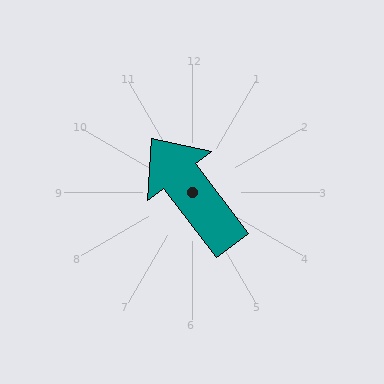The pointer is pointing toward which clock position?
Roughly 11 o'clock.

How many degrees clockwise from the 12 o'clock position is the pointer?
Approximately 323 degrees.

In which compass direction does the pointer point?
Northwest.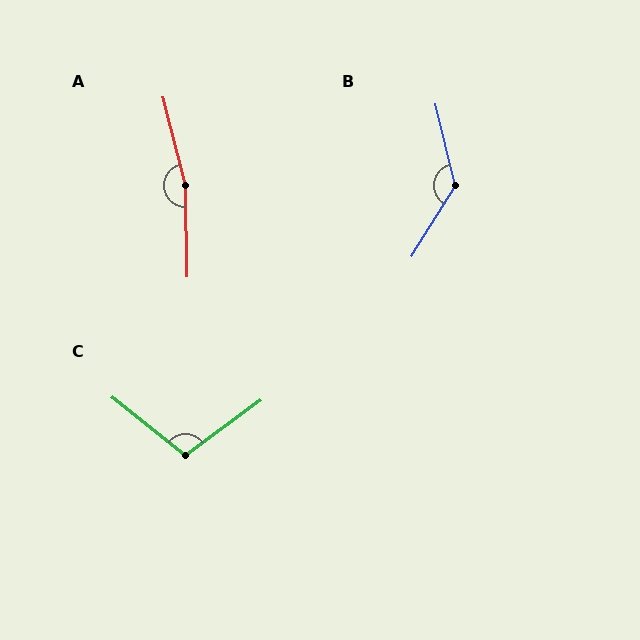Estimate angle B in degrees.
Approximately 135 degrees.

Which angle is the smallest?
C, at approximately 105 degrees.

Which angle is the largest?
A, at approximately 167 degrees.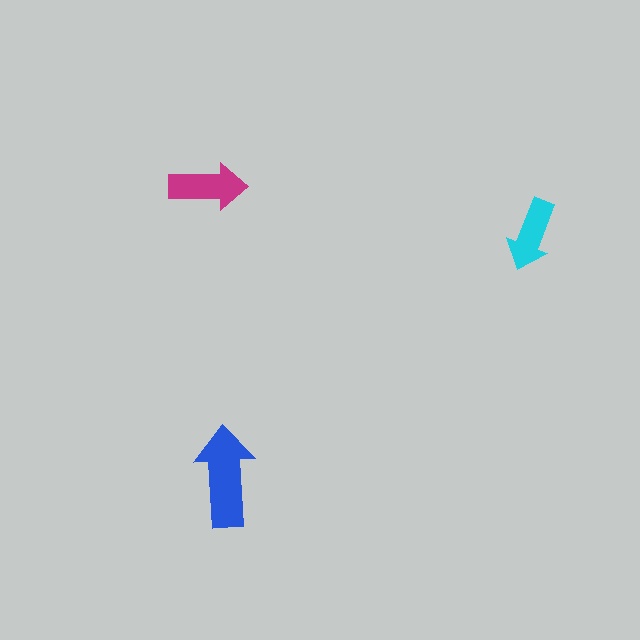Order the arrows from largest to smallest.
the blue one, the magenta one, the cyan one.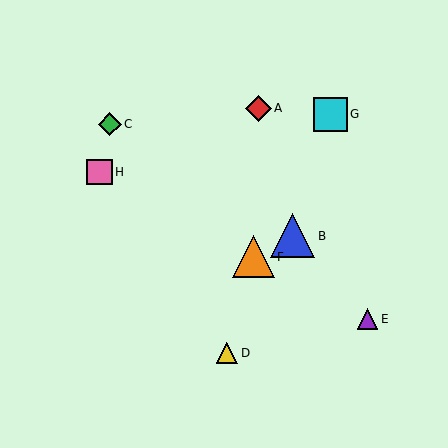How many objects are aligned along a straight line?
3 objects (E, F, H) are aligned along a straight line.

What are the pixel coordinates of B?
Object B is at (293, 236).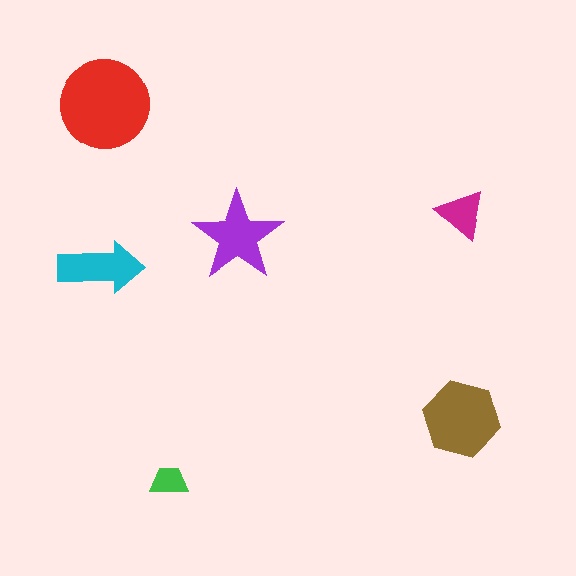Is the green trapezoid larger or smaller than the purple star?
Smaller.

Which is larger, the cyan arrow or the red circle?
The red circle.